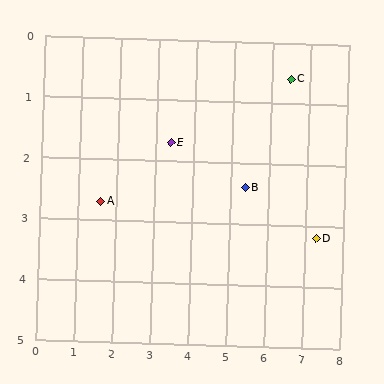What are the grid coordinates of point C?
Point C is at approximately (6.5, 0.6).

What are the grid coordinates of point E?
Point E is at approximately (3.4, 1.7).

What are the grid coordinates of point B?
Point B is at approximately (5.4, 2.4).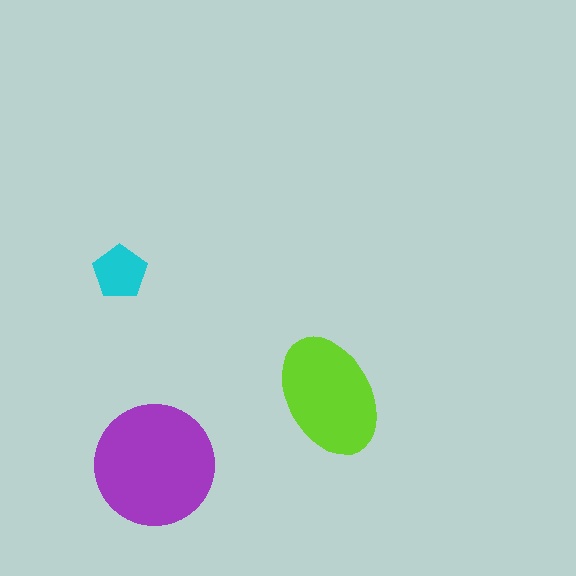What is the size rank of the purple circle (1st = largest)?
1st.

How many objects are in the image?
There are 3 objects in the image.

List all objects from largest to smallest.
The purple circle, the lime ellipse, the cyan pentagon.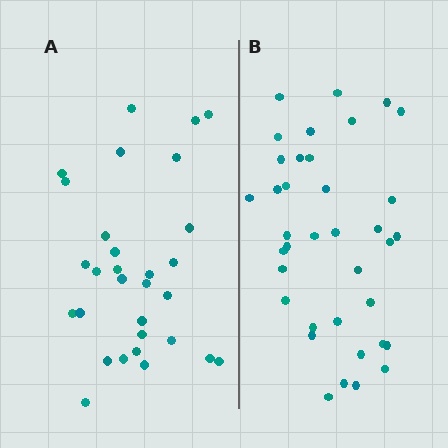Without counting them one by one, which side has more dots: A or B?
Region B (the right region) has more dots.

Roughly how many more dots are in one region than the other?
Region B has roughly 8 or so more dots than region A.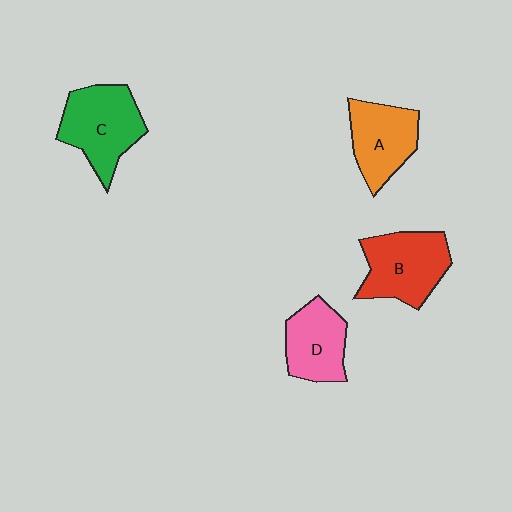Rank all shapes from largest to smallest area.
From largest to smallest: C (green), B (red), A (orange), D (pink).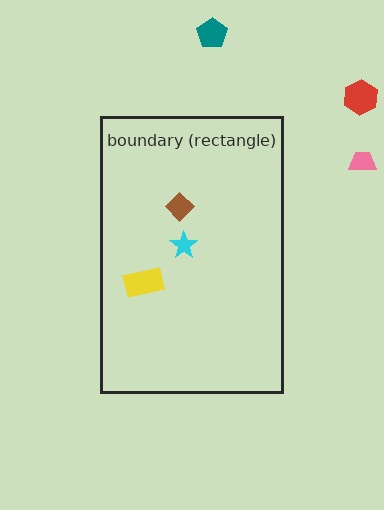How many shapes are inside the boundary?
3 inside, 3 outside.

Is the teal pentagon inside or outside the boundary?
Outside.